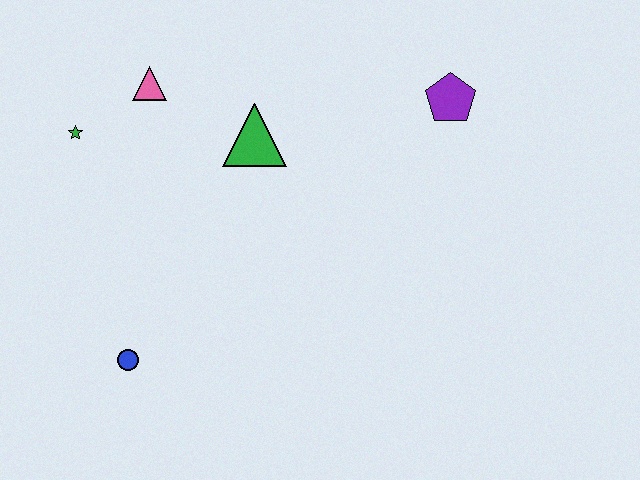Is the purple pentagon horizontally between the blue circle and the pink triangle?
No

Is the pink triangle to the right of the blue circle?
Yes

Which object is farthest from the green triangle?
The blue circle is farthest from the green triangle.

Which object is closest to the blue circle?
The green star is closest to the blue circle.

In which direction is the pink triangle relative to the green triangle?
The pink triangle is to the left of the green triangle.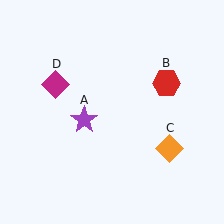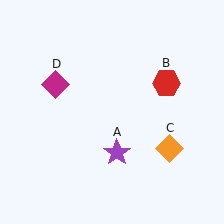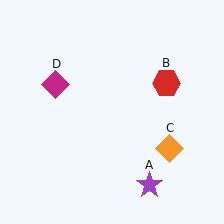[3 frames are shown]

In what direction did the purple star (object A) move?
The purple star (object A) moved down and to the right.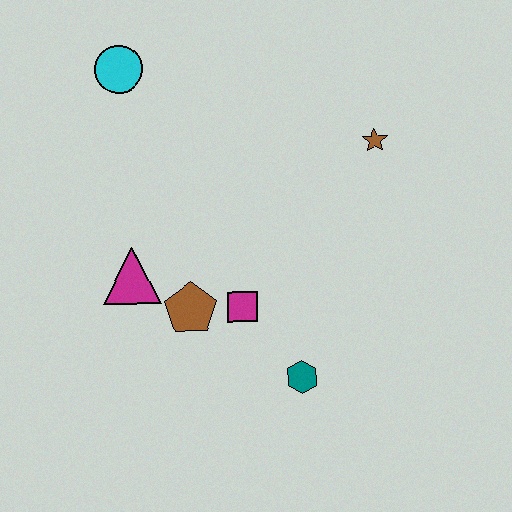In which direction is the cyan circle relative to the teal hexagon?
The cyan circle is above the teal hexagon.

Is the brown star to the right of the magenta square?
Yes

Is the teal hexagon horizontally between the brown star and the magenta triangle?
Yes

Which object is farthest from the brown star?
The magenta triangle is farthest from the brown star.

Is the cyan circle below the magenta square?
No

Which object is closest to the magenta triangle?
The brown pentagon is closest to the magenta triangle.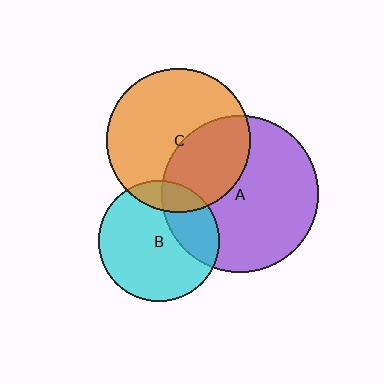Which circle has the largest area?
Circle A (purple).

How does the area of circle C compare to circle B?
Approximately 1.4 times.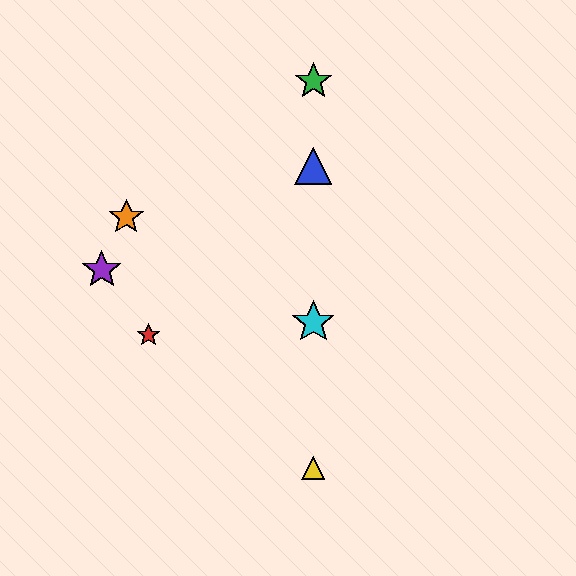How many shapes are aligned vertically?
4 shapes (the blue triangle, the green star, the yellow triangle, the cyan star) are aligned vertically.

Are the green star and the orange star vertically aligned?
No, the green star is at x≈313 and the orange star is at x≈126.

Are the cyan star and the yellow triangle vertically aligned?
Yes, both are at x≈313.